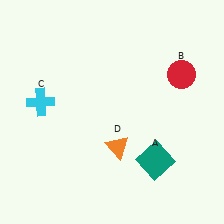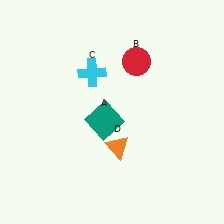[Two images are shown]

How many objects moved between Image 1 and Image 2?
3 objects moved between the two images.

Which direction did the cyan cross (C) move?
The cyan cross (C) moved right.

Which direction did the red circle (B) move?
The red circle (B) moved left.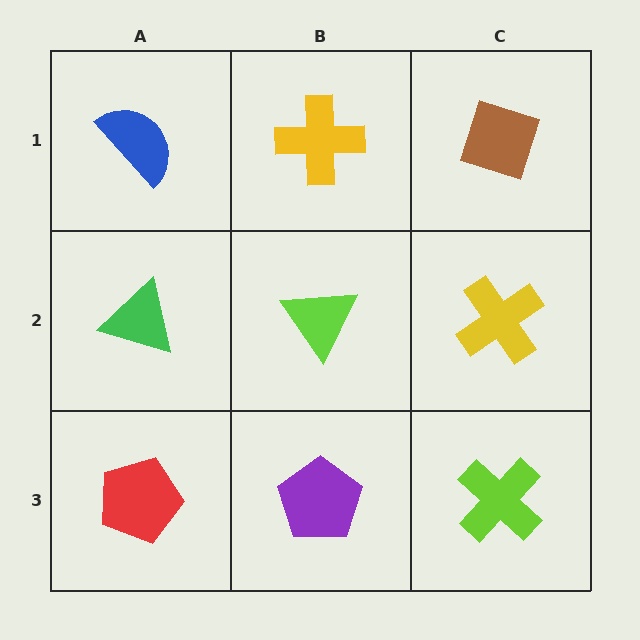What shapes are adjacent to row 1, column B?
A lime triangle (row 2, column B), a blue semicircle (row 1, column A), a brown diamond (row 1, column C).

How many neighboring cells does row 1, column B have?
3.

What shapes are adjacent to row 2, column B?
A yellow cross (row 1, column B), a purple pentagon (row 3, column B), a green triangle (row 2, column A), a yellow cross (row 2, column C).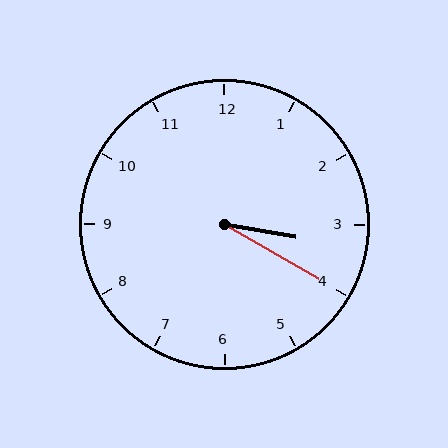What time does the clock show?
3:20.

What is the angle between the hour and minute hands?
Approximately 20 degrees.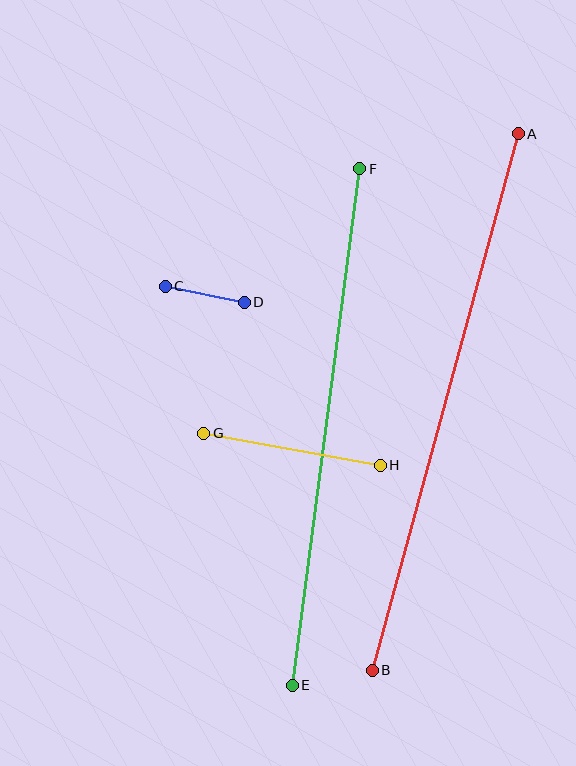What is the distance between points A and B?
The distance is approximately 556 pixels.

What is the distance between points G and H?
The distance is approximately 179 pixels.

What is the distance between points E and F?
The distance is approximately 521 pixels.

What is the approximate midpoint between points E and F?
The midpoint is at approximately (326, 427) pixels.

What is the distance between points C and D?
The distance is approximately 80 pixels.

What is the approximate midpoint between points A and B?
The midpoint is at approximately (445, 402) pixels.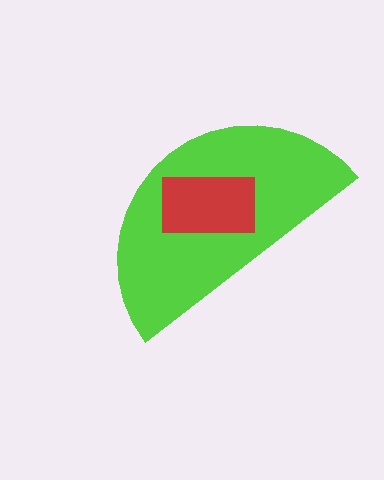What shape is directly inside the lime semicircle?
The red rectangle.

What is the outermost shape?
The lime semicircle.